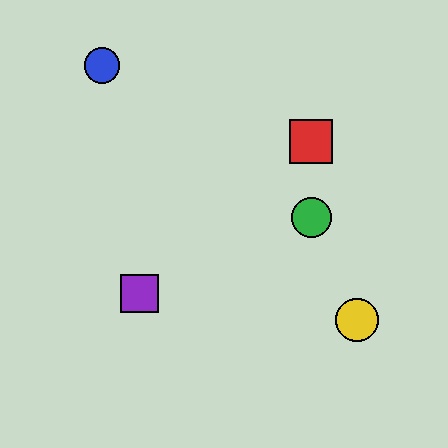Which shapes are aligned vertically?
The red square, the green circle are aligned vertically.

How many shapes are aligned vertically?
2 shapes (the red square, the green circle) are aligned vertically.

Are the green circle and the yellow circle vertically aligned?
No, the green circle is at x≈311 and the yellow circle is at x≈357.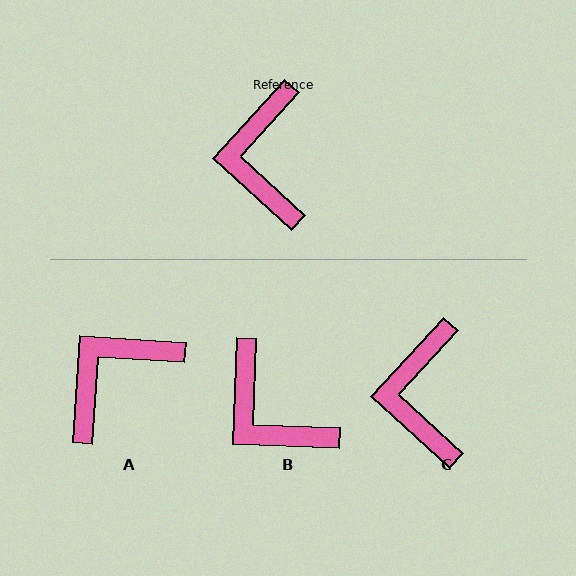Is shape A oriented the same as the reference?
No, it is off by about 51 degrees.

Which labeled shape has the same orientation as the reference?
C.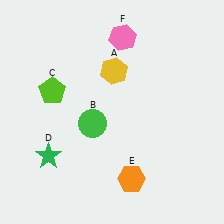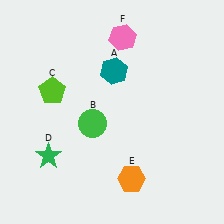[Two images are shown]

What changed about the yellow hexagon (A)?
In Image 1, A is yellow. In Image 2, it changed to teal.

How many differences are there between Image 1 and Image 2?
There is 1 difference between the two images.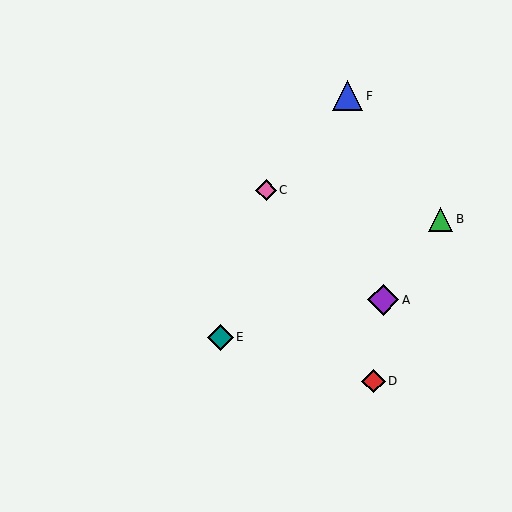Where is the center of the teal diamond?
The center of the teal diamond is at (221, 337).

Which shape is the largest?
The purple diamond (labeled A) is the largest.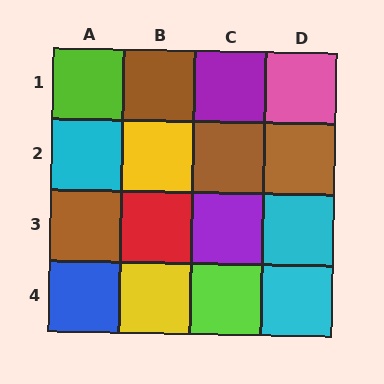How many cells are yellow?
2 cells are yellow.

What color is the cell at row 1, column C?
Purple.